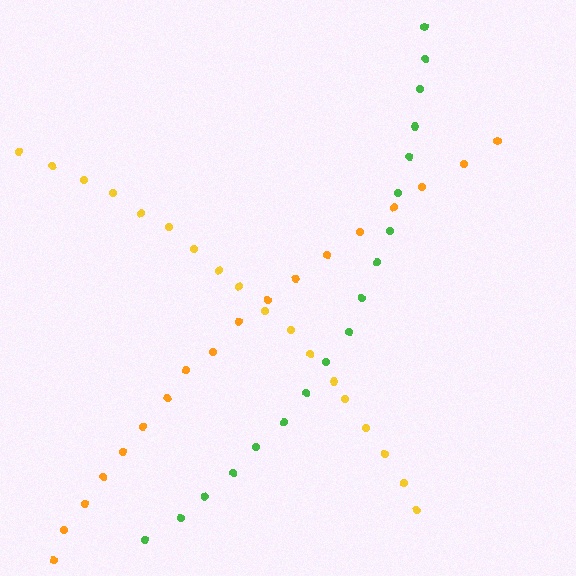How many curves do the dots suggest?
There are 3 distinct paths.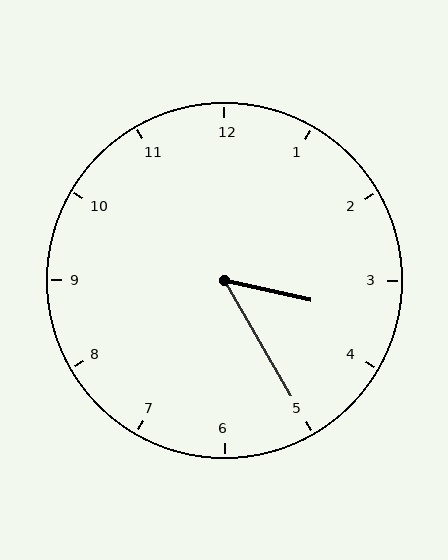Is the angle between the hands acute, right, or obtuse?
It is acute.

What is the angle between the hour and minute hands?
Approximately 48 degrees.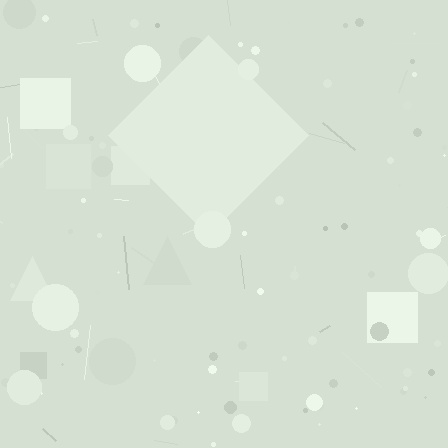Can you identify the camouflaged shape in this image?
The camouflaged shape is a diamond.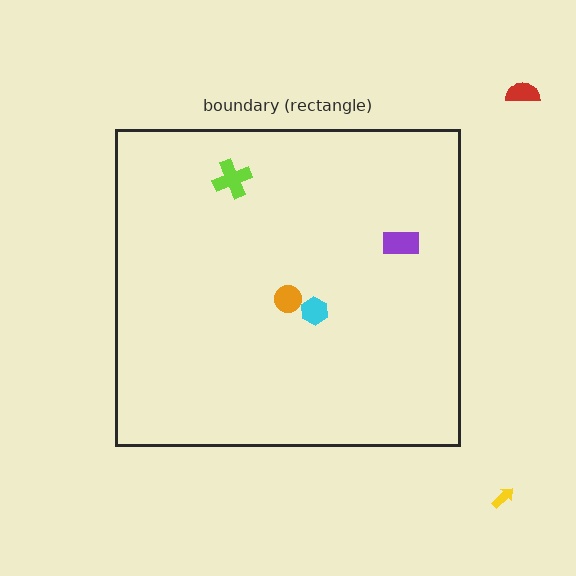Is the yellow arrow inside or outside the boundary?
Outside.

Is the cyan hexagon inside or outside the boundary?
Inside.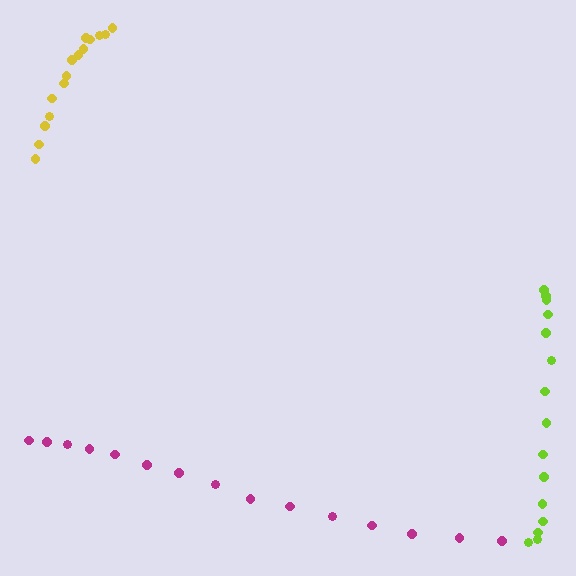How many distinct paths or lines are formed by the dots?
There are 3 distinct paths.